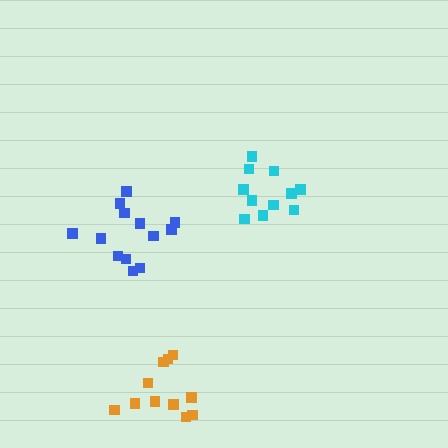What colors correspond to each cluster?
The clusters are colored: cyan, blue, orange.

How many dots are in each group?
Group 1: 11 dots, Group 2: 13 dots, Group 3: 11 dots (35 total).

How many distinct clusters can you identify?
There are 3 distinct clusters.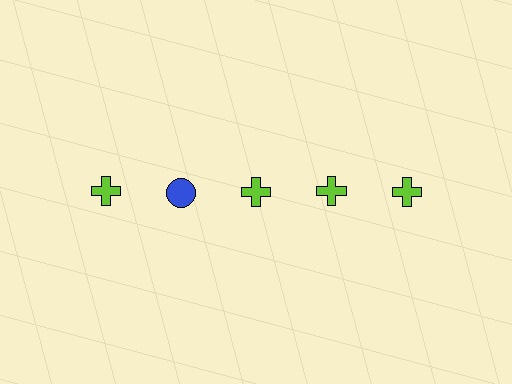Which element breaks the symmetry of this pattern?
The blue circle in the top row, second from left column breaks the symmetry. All other shapes are lime crosses.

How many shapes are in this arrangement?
There are 5 shapes arranged in a grid pattern.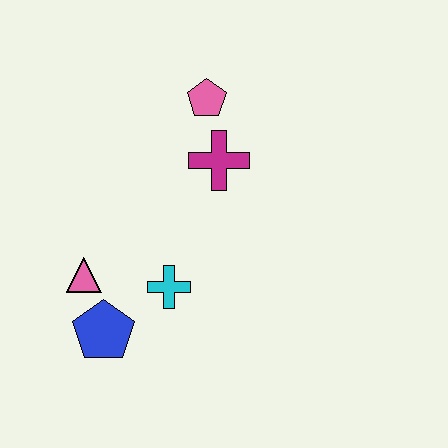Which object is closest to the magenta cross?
The pink pentagon is closest to the magenta cross.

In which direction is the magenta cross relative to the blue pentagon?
The magenta cross is above the blue pentagon.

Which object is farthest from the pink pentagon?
The blue pentagon is farthest from the pink pentagon.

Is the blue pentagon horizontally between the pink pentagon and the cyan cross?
No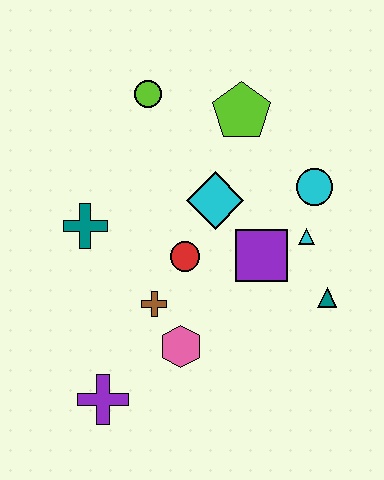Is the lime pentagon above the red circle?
Yes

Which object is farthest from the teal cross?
The teal triangle is farthest from the teal cross.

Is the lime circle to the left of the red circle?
Yes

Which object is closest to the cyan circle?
The cyan triangle is closest to the cyan circle.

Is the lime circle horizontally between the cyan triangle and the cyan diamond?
No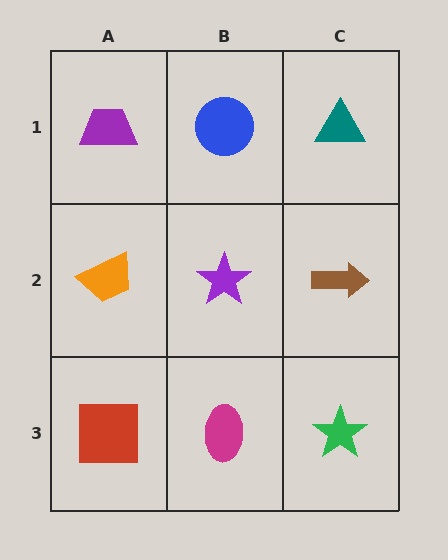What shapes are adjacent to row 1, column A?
An orange trapezoid (row 2, column A), a blue circle (row 1, column B).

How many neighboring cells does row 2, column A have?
3.